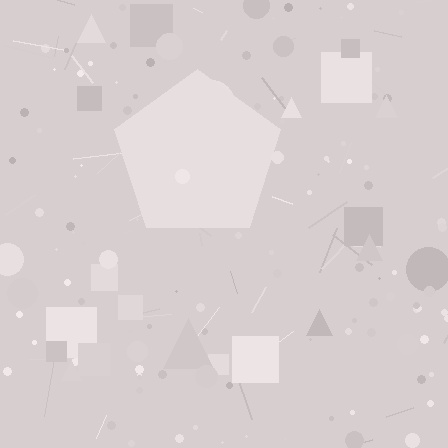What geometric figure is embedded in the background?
A pentagon is embedded in the background.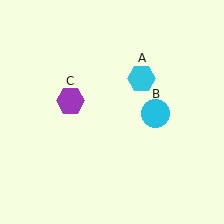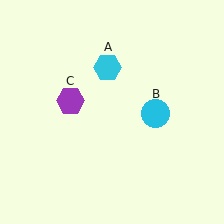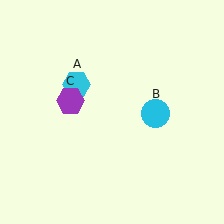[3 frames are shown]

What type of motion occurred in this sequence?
The cyan hexagon (object A) rotated counterclockwise around the center of the scene.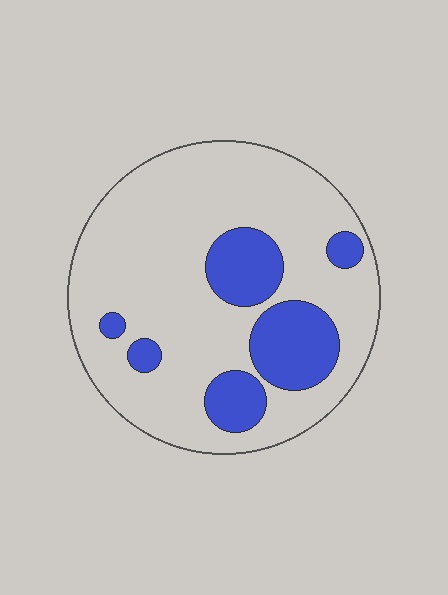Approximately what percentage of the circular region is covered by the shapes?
Approximately 20%.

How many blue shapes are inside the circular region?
6.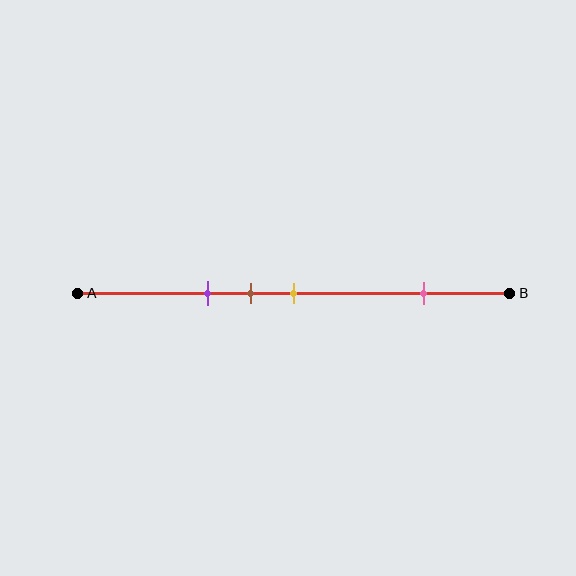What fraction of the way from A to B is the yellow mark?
The yellow mark is approximately 50% (0.5) of the way from A to B.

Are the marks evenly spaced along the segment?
No, the marks are not evenly spaced.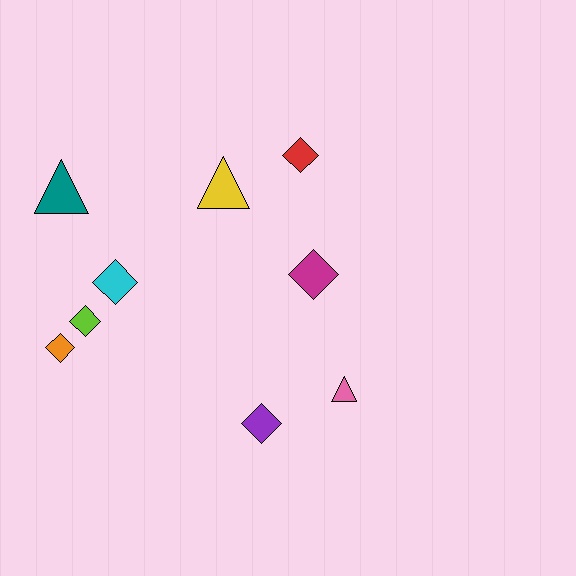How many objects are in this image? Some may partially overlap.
There are 9 objects.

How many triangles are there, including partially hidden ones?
There are 3 triangles.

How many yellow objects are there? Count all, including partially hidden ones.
There is 1 yellow object.